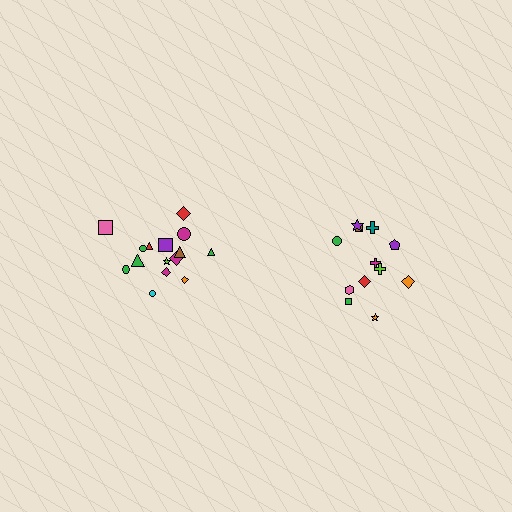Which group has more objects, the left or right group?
The left group.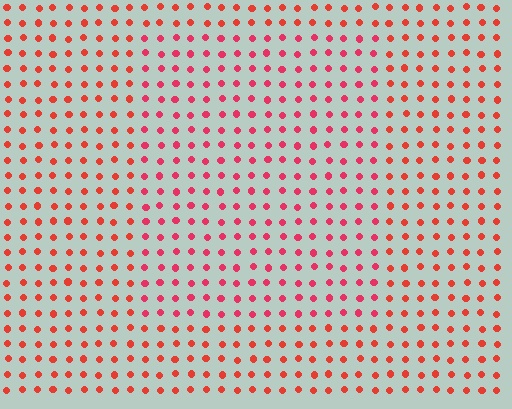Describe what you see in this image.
The image is filled with small red elements in a uniform arrangement. A rectangle-shaped region is visible where the elements are tinted to a slightly different hue, forming a subtle color boundary.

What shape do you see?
I see a rectangle.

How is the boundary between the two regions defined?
The boundary is defined purely by a slight shift in hue (about 21 degrees). Spacing, size, and orientation are identical on both sides.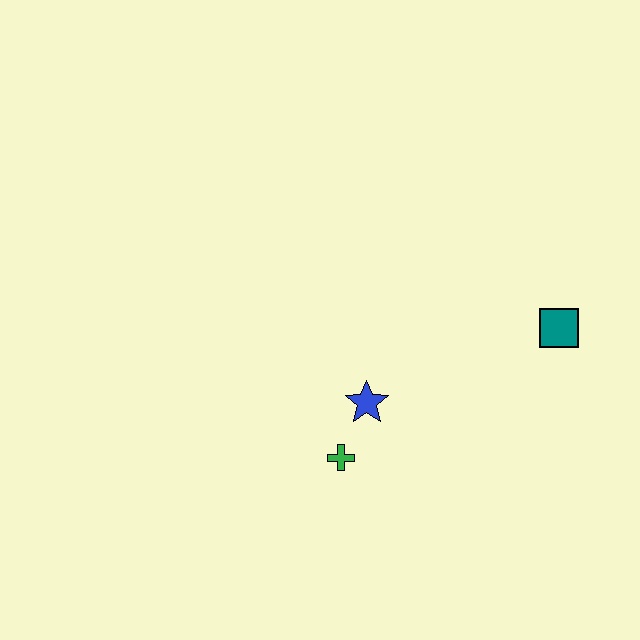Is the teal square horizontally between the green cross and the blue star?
No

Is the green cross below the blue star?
Yes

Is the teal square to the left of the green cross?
No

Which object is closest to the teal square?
The blue star is closest to the teal square.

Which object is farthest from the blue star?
The teal square is farthest from the blue star.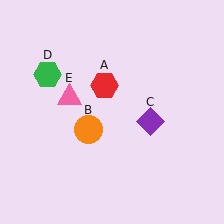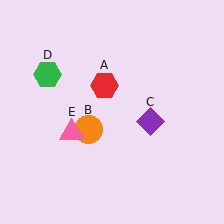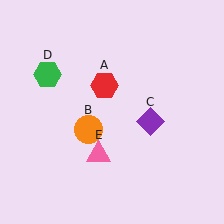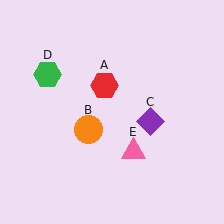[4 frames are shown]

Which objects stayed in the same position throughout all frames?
Red hexagon (object A) and orange circle (object B) and purple diamond (object C) and green hexagon (object D) remained stationary.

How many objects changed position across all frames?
1 object changed position: pink triangle (object E).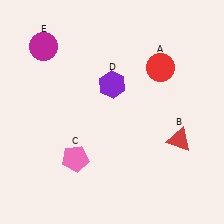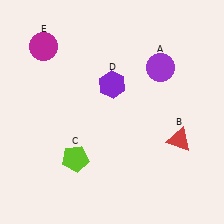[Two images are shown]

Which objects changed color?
A changed from red to purple. C changed from pink to lime.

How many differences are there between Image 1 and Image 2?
There are 2 differences between the two images.